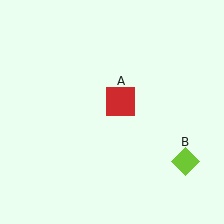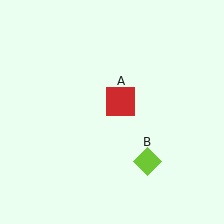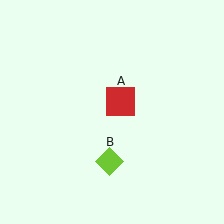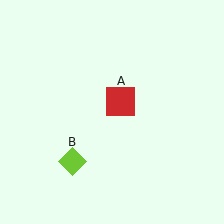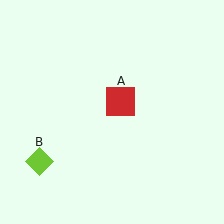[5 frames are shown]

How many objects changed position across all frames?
1 object changed position: lime diamond (object B).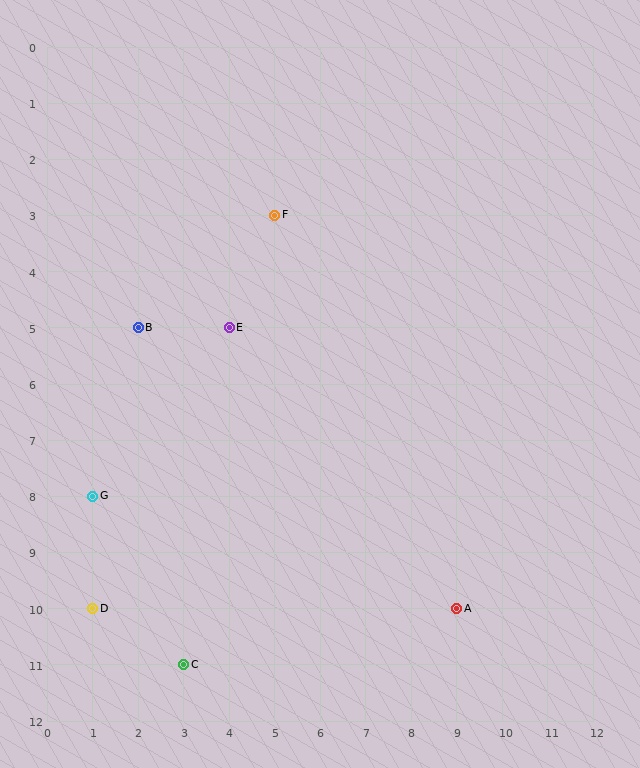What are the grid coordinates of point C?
Point C is at grid coordinates (3, 11).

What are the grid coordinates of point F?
Point F is at grid coordinates (5, 3).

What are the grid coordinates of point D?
Point D is at grid coordinates (1, 10).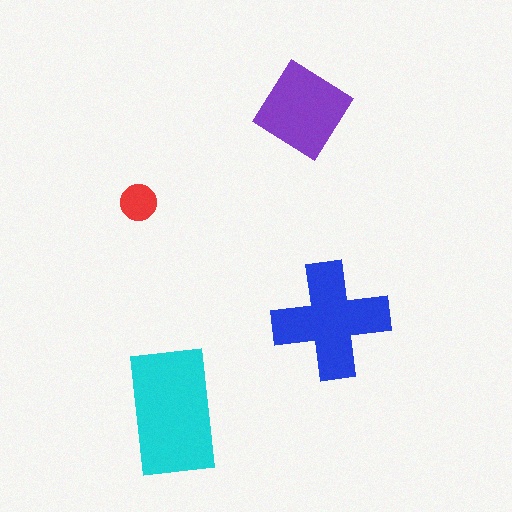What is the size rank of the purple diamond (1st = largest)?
3rd.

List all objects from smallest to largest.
The red circle, the purple diamond, the blue cross, the cyan rectangle.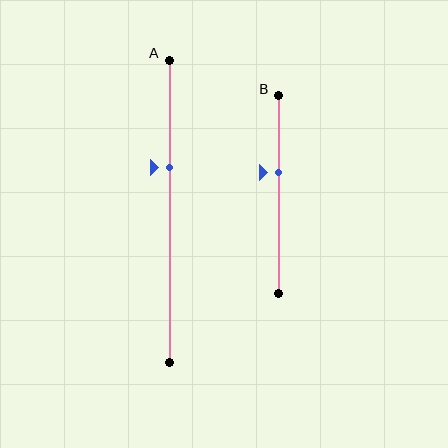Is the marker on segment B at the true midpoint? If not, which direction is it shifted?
No, the marker on segment B is shifted upward by about 11% of the segment length.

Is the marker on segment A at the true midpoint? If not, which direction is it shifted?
No, the marker on segment A is shifted upward by about 15% of the segment length.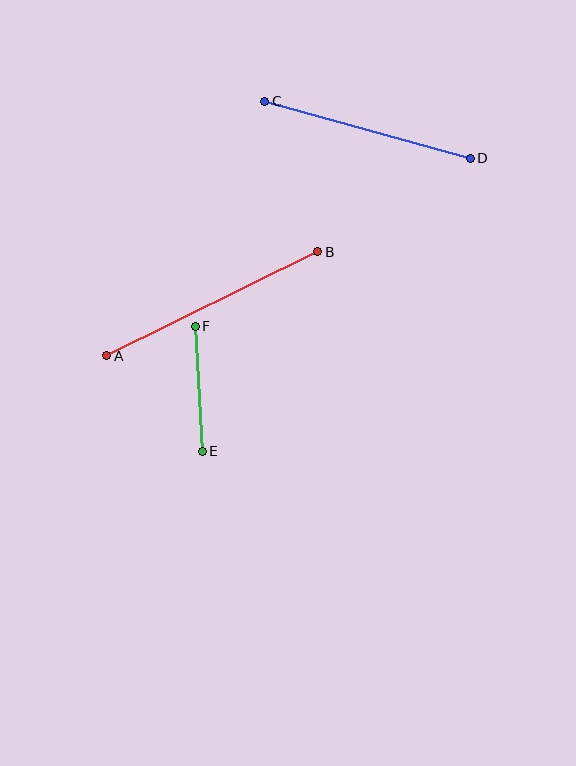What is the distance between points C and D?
The distance is approximately 213 pixels.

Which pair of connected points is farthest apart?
Points A and B are farthest apart.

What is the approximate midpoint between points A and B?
The midpoint is at approximately (212, 304) pixels.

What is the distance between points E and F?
The distance is approximately 125 pixels.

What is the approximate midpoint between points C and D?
The midpoint is at approximately (367, 130) pixels.